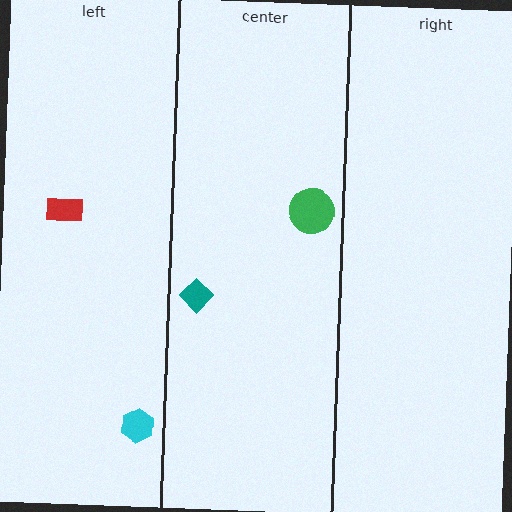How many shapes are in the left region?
2.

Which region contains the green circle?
The center region.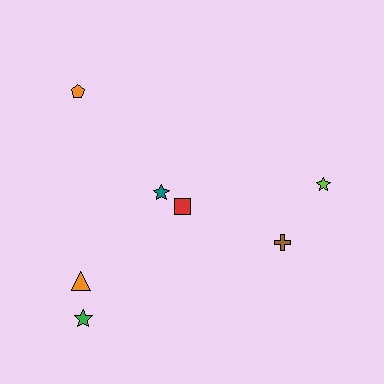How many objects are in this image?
There are 7 objects.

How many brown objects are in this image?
There is 1 brown object.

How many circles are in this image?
There are no circles.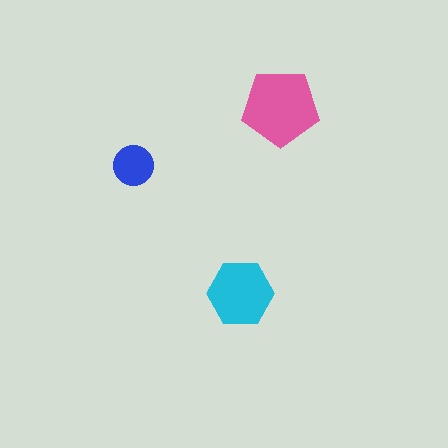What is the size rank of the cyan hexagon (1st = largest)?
2nd.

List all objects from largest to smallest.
The pink pentagon, the cyan hexagon, the blue circle.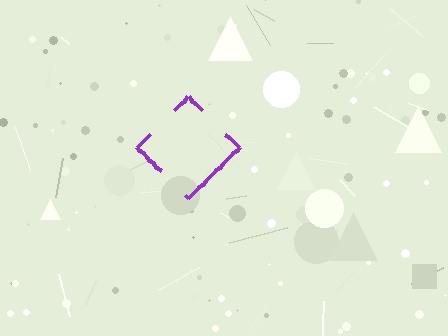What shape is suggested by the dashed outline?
The dashed outline suggests a diamond.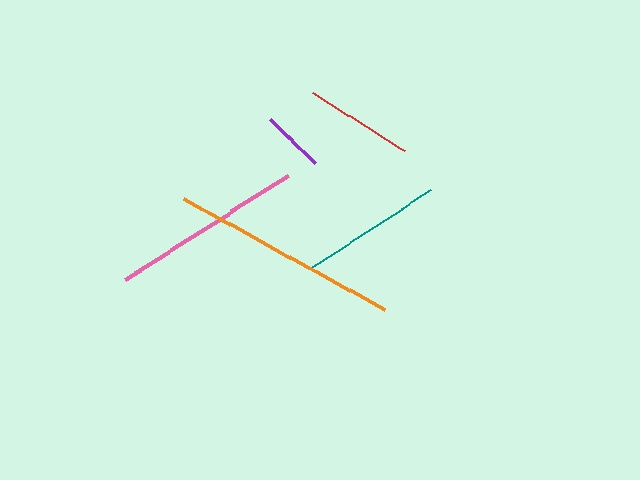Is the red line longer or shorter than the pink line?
The pink line is longer than the red line.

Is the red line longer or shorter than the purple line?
The red line is longer than the purple line.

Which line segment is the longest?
The orange line is the longest at approximately 230 pixels.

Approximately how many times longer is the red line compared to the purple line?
The red line is approximately 1.7 times the length of the purple line.